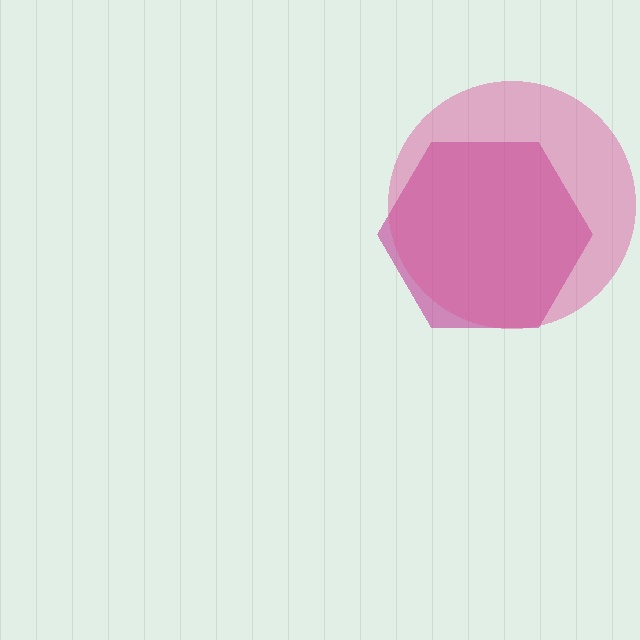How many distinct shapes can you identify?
There are 2 distinct shapes: a magenta hexagon, a pink circle.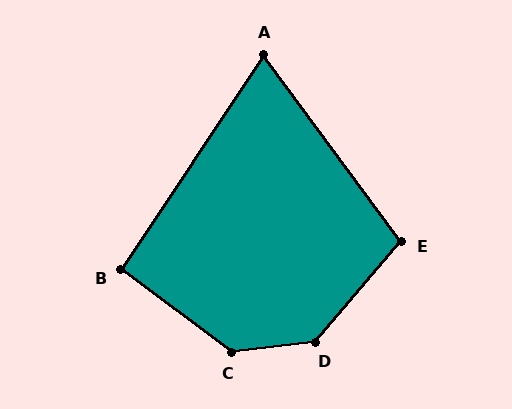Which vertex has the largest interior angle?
D, at approximately 137 degrees.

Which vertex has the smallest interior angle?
A, at approximately 70 degrees.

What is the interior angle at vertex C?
Approximately 136 degrees (obtuse).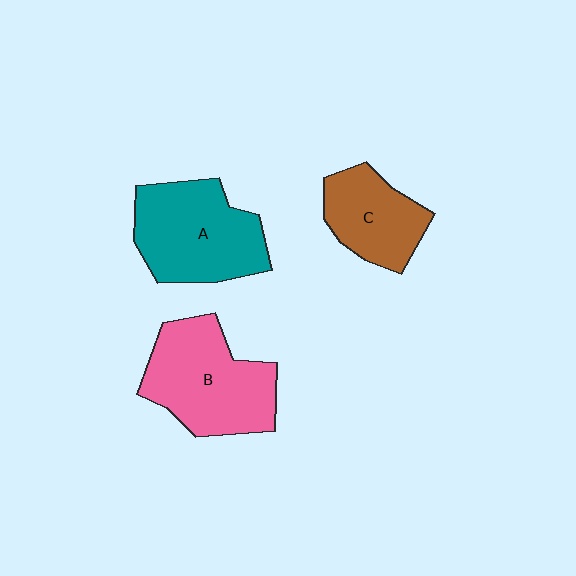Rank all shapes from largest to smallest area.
From largest to smallest: B (pink), A (teal), C (brown).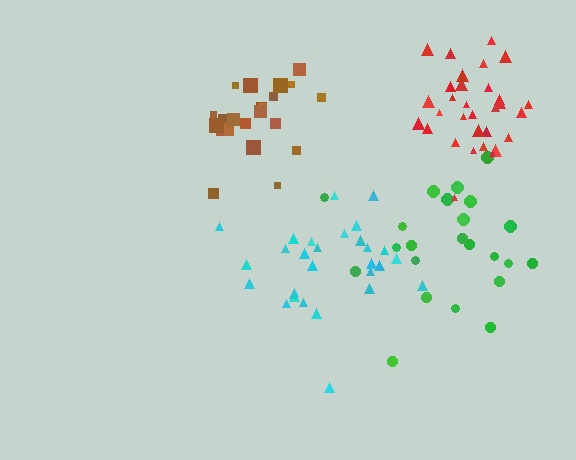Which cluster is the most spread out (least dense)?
Green.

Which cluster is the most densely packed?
Red.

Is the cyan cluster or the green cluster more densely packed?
Cyan.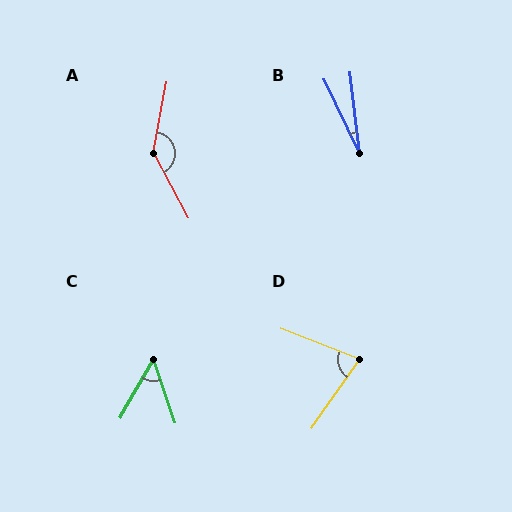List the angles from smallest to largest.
B (19°), C (49°), D (76°), A (141°).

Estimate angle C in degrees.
Approximately 49 degrees.